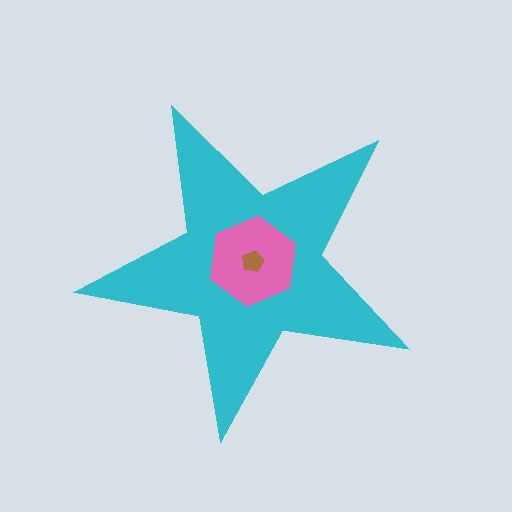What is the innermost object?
The brown pentagon.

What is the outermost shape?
The cyan star.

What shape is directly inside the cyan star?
The pink hexagon.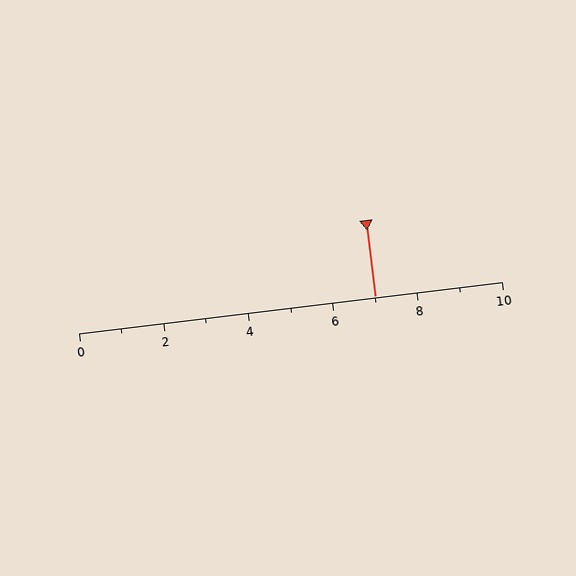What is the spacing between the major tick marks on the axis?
The major ticks are spaced 2 apart.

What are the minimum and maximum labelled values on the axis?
The axis runs from 0 to 10.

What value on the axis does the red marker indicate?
The marker indicates approximately 7.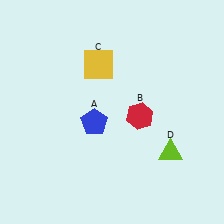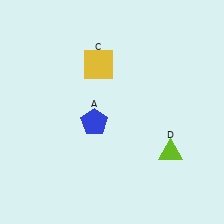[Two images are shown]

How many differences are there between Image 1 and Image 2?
There is 1 difference between the two images.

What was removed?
The red hexagon (B) was removed in Image 2.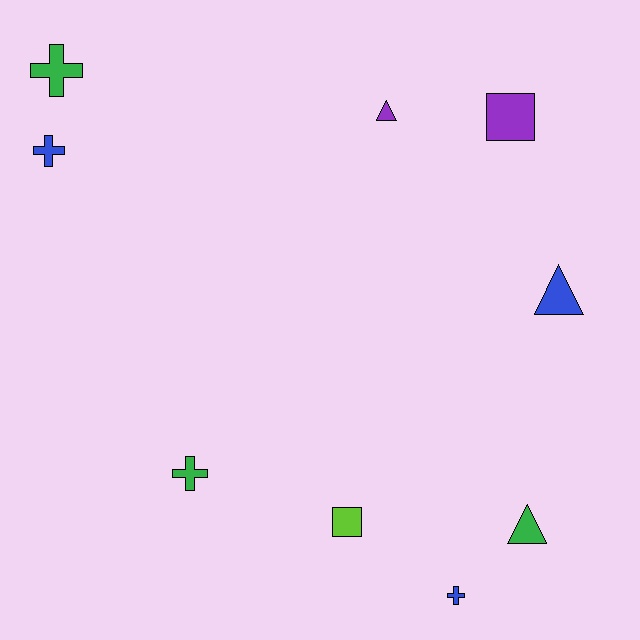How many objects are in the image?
There are 9 objects.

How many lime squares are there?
There is 1 lime square.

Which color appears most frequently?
Blue, with 3 objects.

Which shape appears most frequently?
Cross, with 4 objects.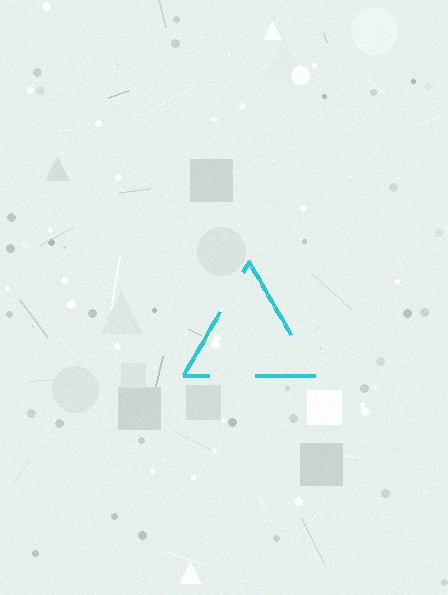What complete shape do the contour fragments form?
The contour fragments form a triangle.